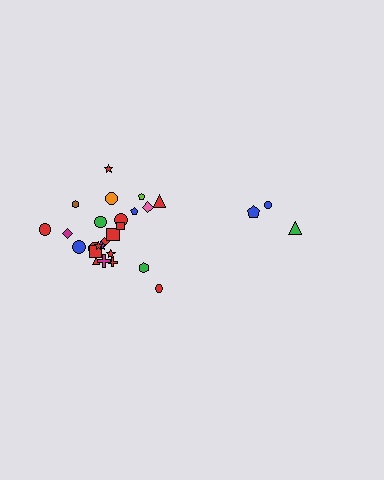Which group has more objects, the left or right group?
The left group.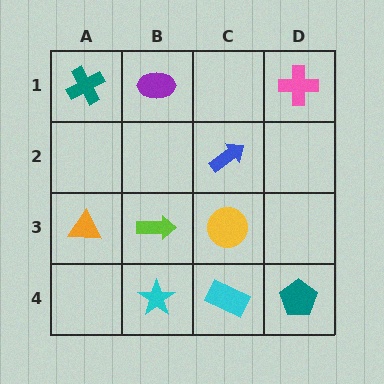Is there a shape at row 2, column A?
No, that cell is empty.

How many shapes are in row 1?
3 shapes.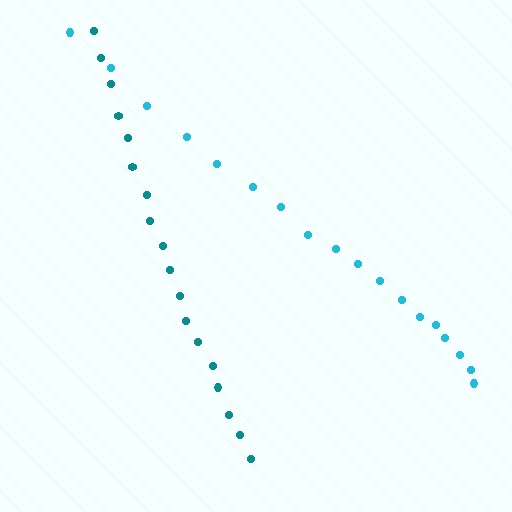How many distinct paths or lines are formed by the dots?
There are 2 distinct paths.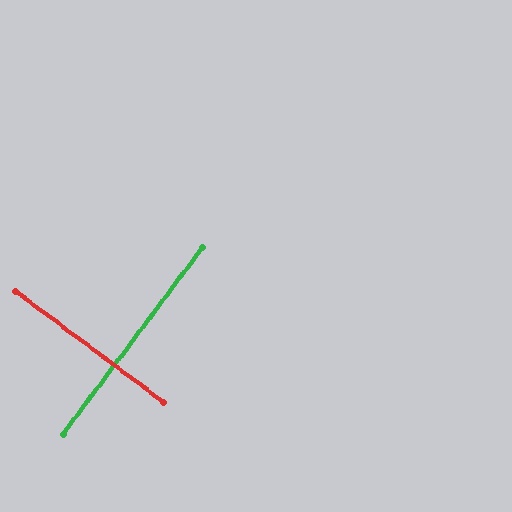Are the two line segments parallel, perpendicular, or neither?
Perpendicular — they meet at approximately 90°.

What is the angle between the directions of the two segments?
Approximately 90 degrees.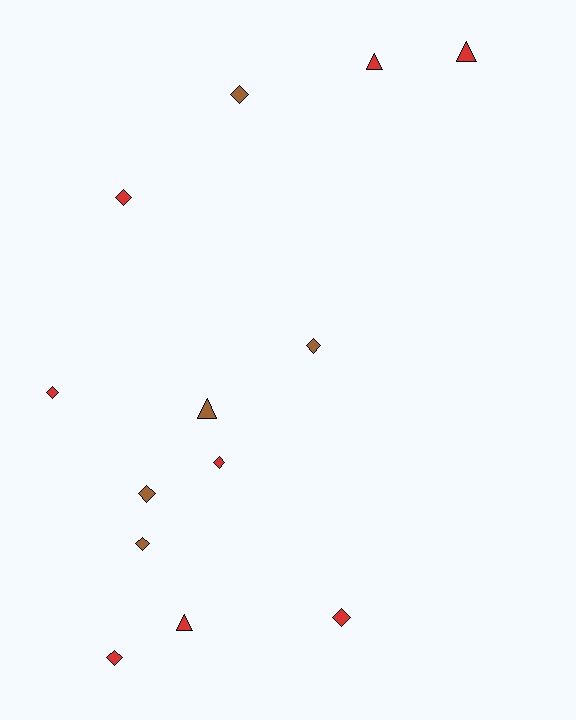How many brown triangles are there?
There is 1 brown triangle.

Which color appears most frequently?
Red, with 8 objects.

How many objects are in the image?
There are 13 objects.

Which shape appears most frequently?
Diamond, with 9 objects.